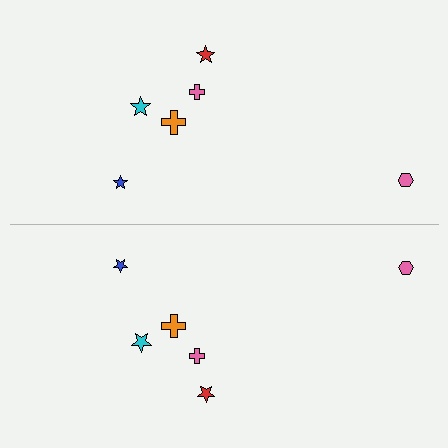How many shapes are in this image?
There are 12 shapes in this image.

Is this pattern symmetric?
Yes, this pattern has bilateral (reflection) symmetry.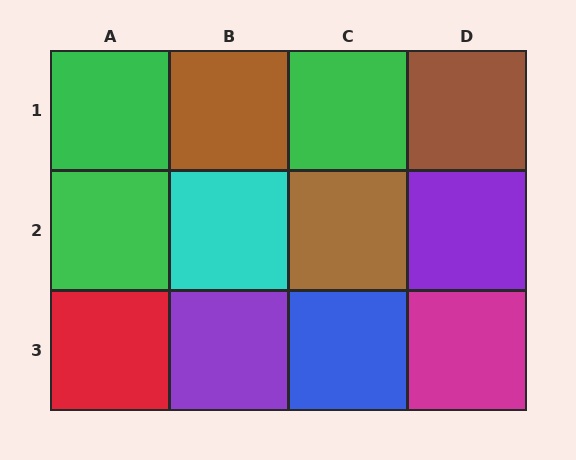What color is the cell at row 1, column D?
Brown.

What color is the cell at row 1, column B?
Brown.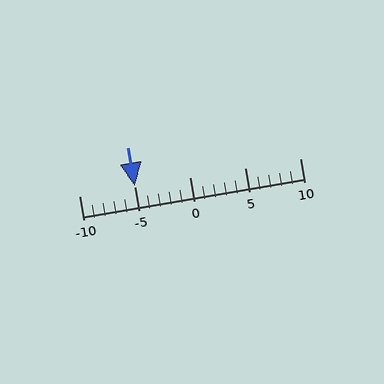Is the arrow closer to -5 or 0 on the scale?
The arrow is closer to -5.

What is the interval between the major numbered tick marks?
The major tick marks are spaced 5 units apart.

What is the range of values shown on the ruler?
The ruler shows values from -10 to 10.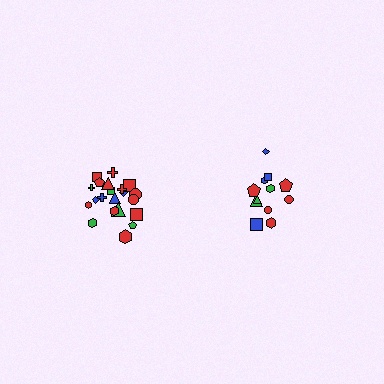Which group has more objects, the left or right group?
The left group.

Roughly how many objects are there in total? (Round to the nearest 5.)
Roughly 35 objects in total.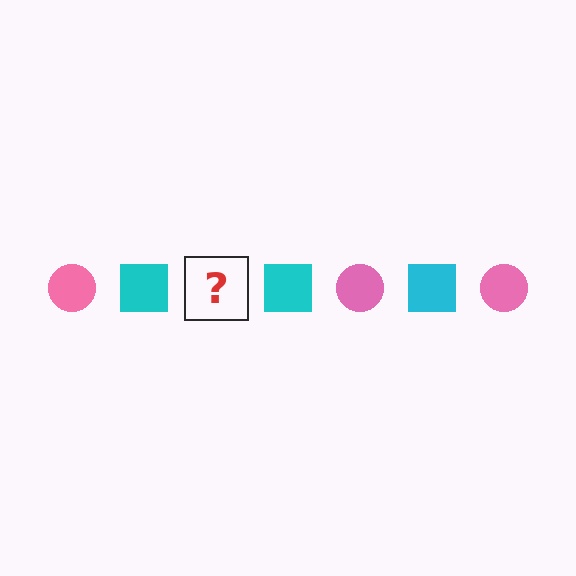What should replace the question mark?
The question mark should be replaced with a pink circle.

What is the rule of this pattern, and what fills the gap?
The rule is that the pattern alternates between pink circle and cyan square. The gap should be filled with a pink circle.